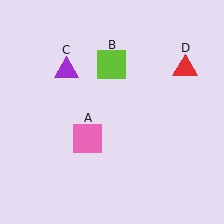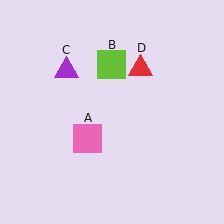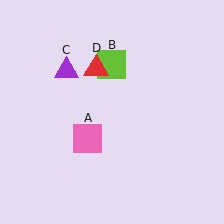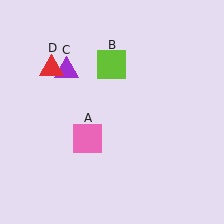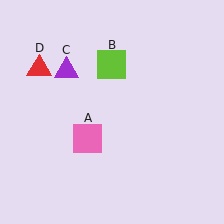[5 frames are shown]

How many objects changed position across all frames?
1 object changed position: red triangle (object D).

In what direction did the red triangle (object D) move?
The red triangle (object D) moved left.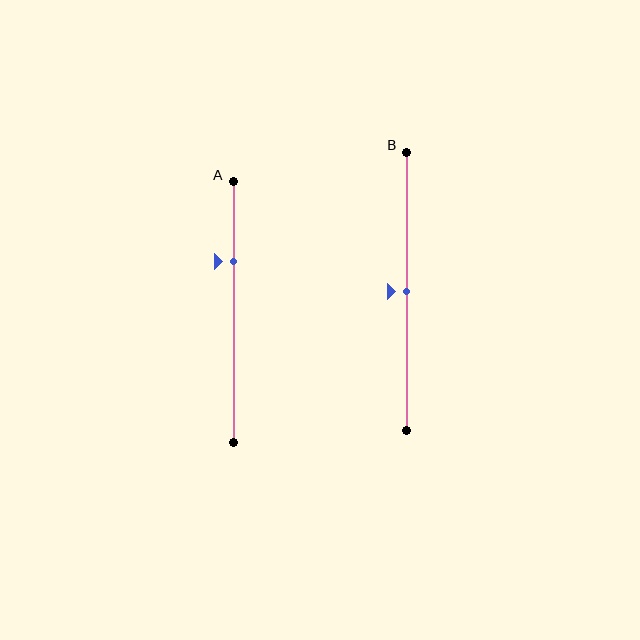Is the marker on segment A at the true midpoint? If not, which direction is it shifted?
No, the marker on segment A is shifted upward by about 19% of the segment length.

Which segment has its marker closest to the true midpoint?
Segment B has its marker closest to the true midpoint.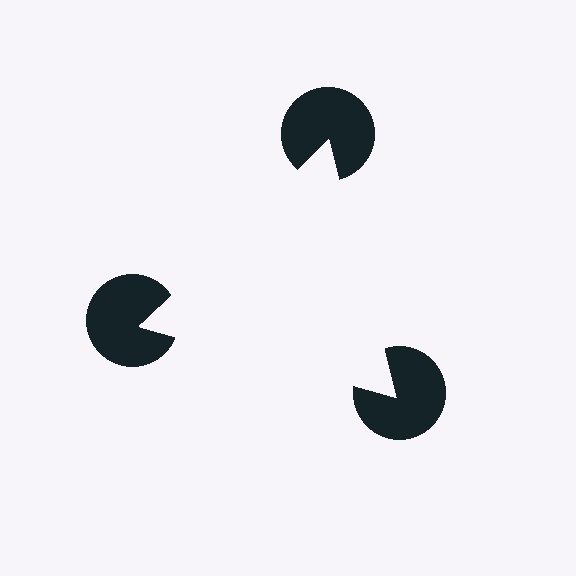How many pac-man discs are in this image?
There are 3 — one at each vertex of the illusory triangle.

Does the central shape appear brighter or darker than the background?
It typically appears slightly brighter than the background, even though no actual brightness change is drawn.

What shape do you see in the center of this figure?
An illusory triangle — its edges are inferred from the aligned wedge cuts in the pac-man discs, not physically drawn.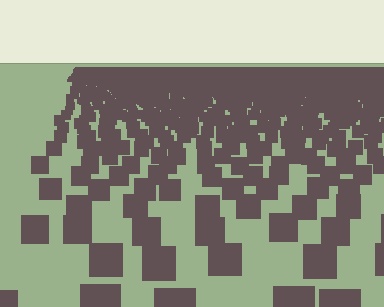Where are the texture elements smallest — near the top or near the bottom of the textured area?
Near the top.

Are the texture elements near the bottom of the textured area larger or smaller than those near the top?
Larger. Near the bottom, elements are closer to the viewer and appear at a bigger on-screen size.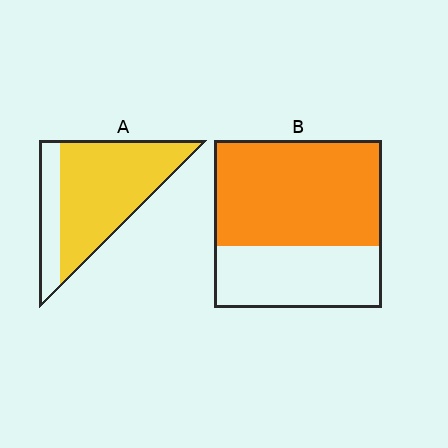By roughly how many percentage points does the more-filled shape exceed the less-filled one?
By roughly 15 percentage points (A over B).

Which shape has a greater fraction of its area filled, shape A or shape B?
Shape A.